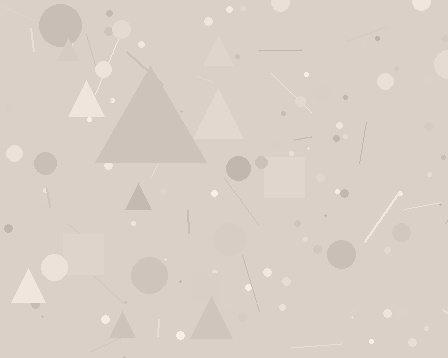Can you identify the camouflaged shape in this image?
The camouflaged shape is a triangle.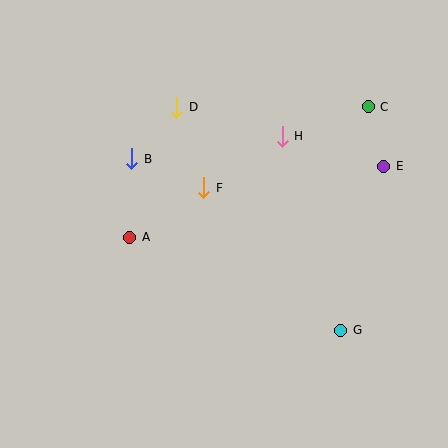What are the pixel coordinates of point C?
Point C is at (368, 107).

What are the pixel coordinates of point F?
Point F is at (204, 188).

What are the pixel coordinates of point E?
Point E is at (384, 166).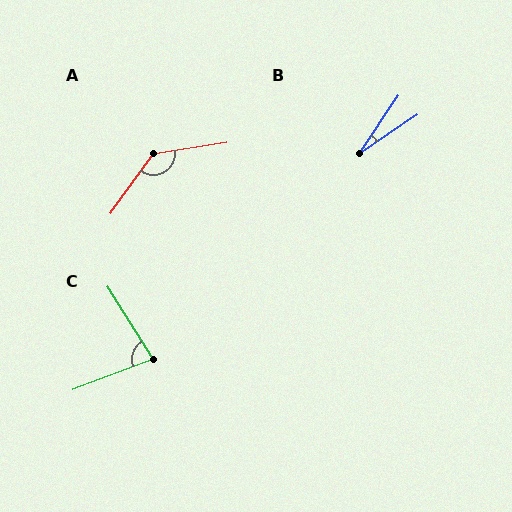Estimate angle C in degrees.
Approximately 79 degrees.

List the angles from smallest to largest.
B (22°), C (79°), A (134°).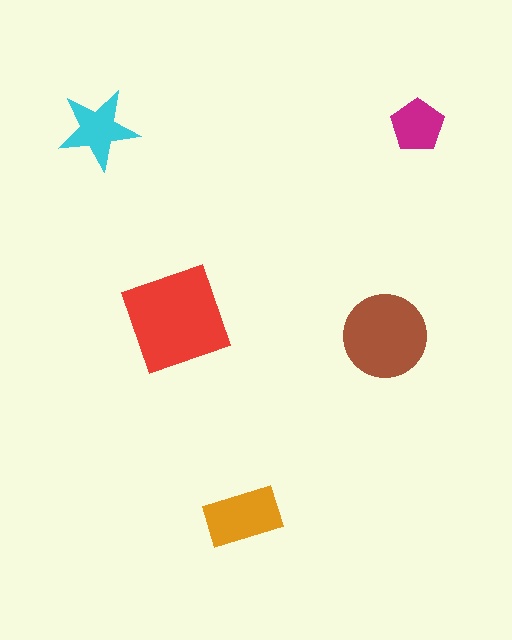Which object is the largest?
The red square.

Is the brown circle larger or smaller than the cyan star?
Larger.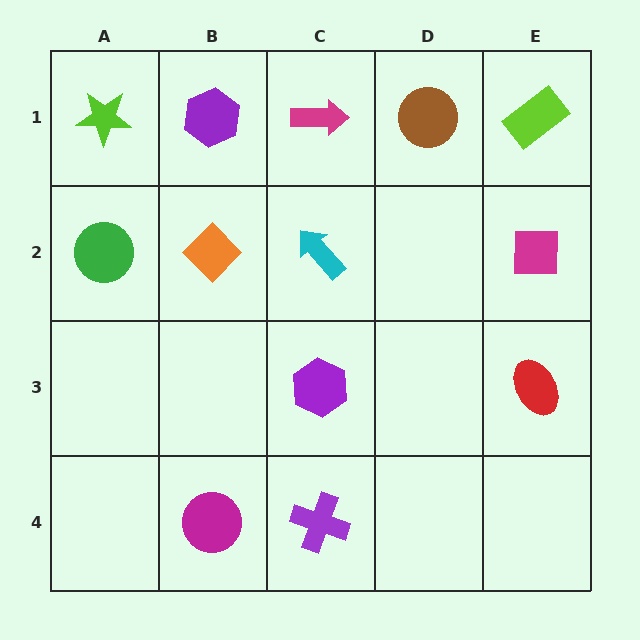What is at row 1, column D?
A brown circle.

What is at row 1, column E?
A lime rectangle.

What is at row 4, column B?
A magenta circle.